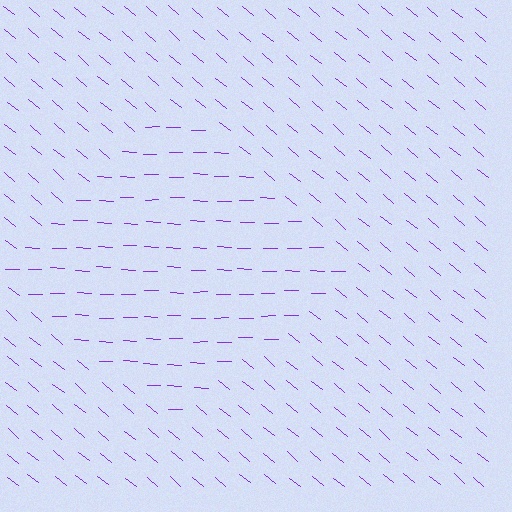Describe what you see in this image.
The image is filled with small purple line segments. A diamond region in the image has lines oriented differently from the surrounding lines, creating a visible texture boundary.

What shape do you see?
I see a diamond.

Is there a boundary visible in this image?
Yes, there is a texture boundary formed by a change in line orientation.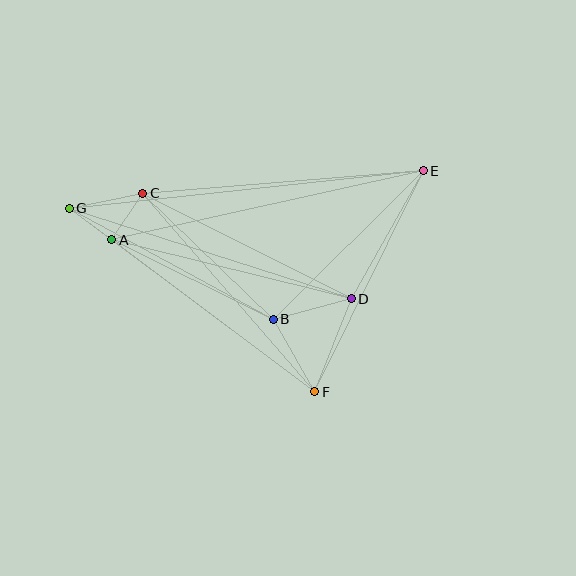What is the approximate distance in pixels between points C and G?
The distance between C and G is approximately 75 pixels.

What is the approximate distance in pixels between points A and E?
The distance between A and E is approximately 319 pixels.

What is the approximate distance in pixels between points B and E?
The distance between B and E is approximately 211 pixels.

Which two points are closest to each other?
Points A and G are closest to each other.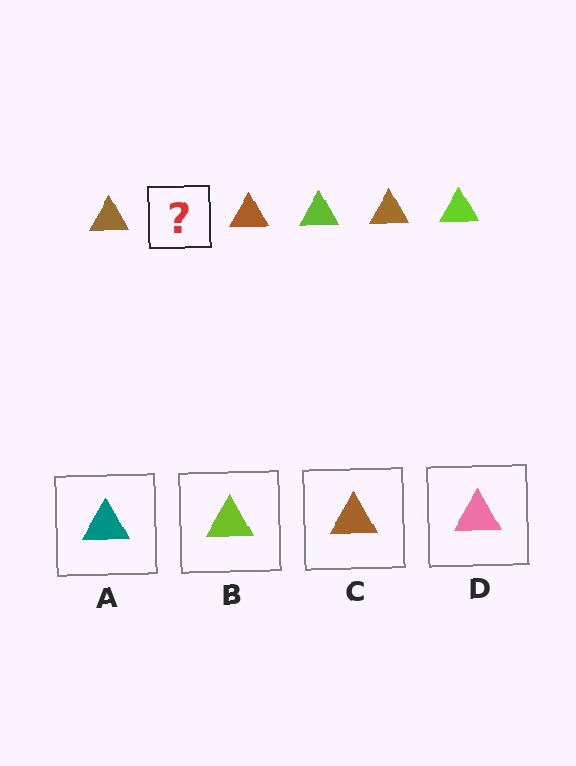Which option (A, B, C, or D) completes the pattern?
B.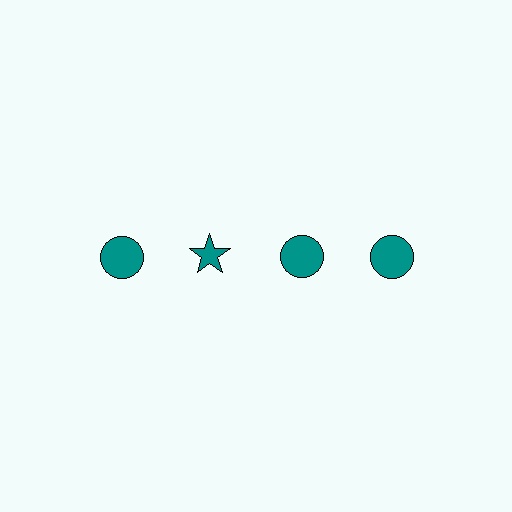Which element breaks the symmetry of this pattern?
The teal star in the top row, second from left column breaks the symmetry. All other shapes are teal circles.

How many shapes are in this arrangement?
There are 4 shapes arranged in a grid pattern.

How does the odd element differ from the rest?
It has a different shape: star instead of circle.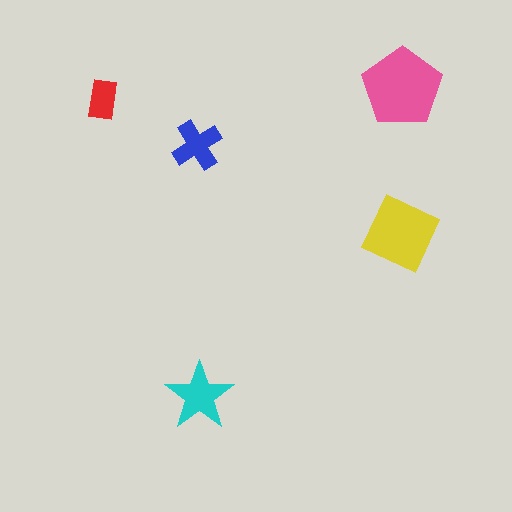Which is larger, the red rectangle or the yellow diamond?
The yellow diamond.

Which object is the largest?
The pink pentagon.